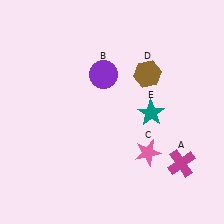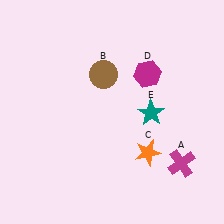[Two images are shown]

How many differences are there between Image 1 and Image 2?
There are 3 differences between the two images.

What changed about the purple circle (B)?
In Image 1, B is purple. In Image 2, it changed to brown.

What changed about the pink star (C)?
In Image 1, C is pink. In Image 2, it changed to orange.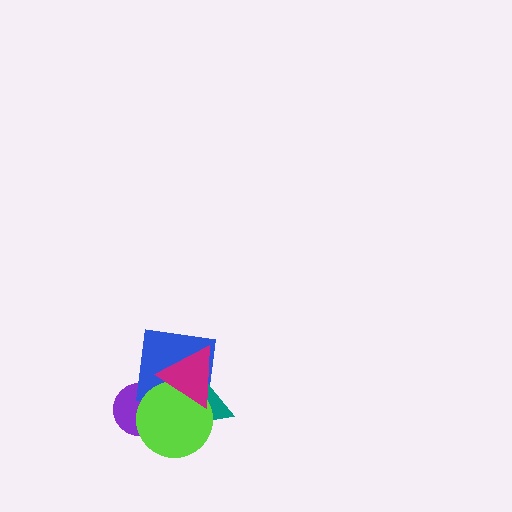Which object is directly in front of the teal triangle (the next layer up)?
The lime circle is directly in front of the teal triangle.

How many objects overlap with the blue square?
4 objects overlap with the blue square.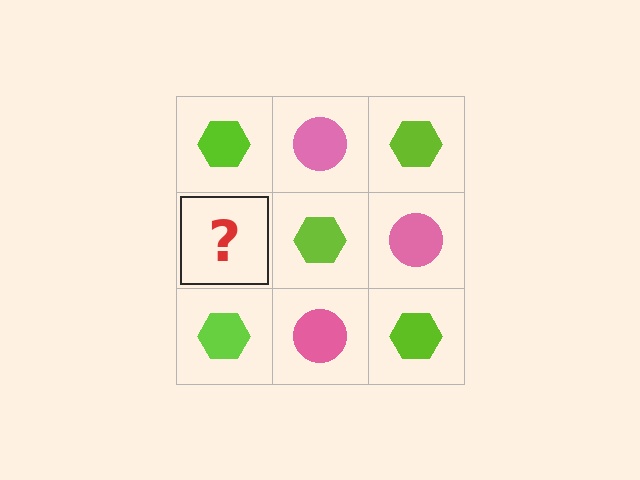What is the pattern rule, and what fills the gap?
The rule is that it alternates lime hexagon and pink circle in a checkerboard pattern. The gap should be filled with a pink circle.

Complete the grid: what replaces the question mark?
The question mark should be replaced with a pink circle.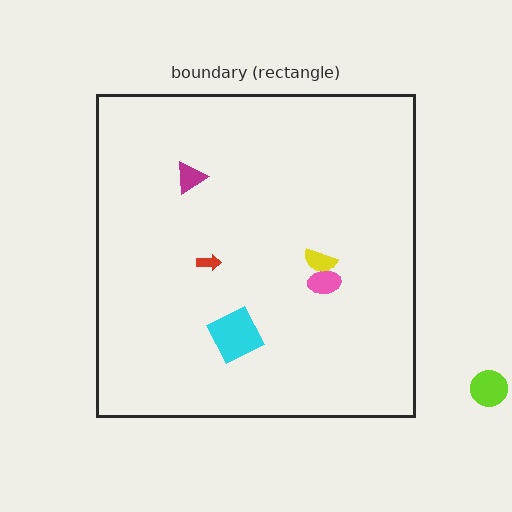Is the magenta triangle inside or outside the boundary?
Inside.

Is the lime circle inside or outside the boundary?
Outside.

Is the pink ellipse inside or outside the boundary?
Inside.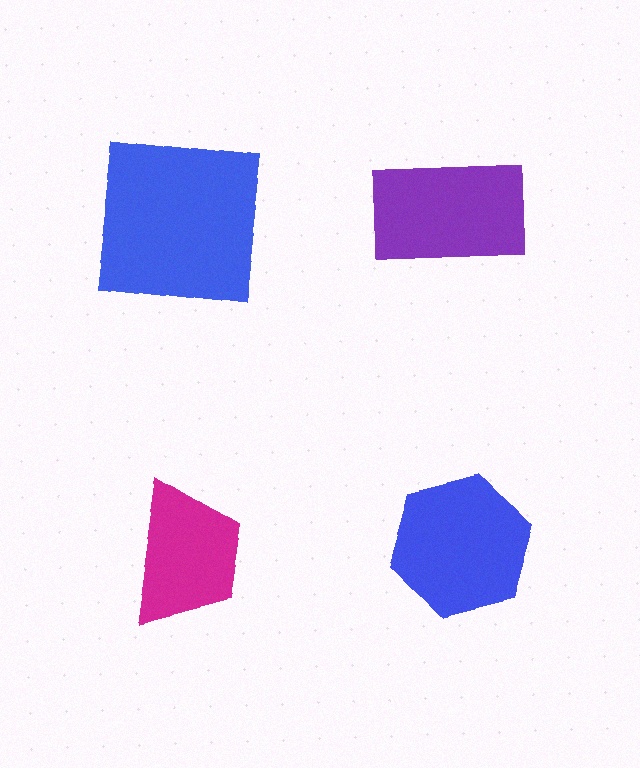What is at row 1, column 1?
A blue square.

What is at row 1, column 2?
A purple rectangle.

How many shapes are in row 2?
2 shapes.